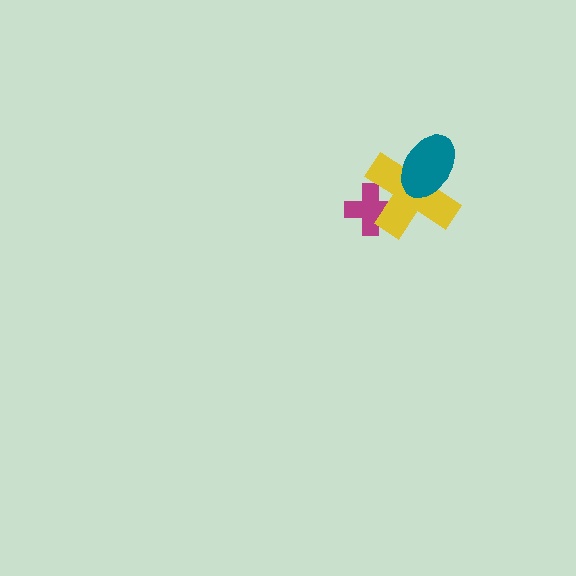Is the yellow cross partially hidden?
Yes, it is partially covered by another shape.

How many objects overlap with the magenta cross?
1 object overlaps with the magenta cross.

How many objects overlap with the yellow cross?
2 objects overlap with the yellow cross.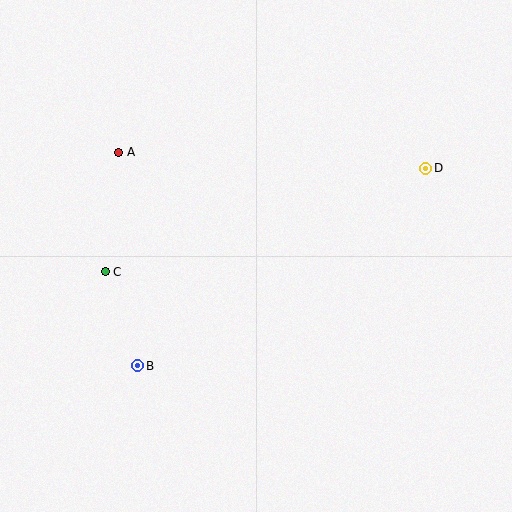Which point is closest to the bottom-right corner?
Point D is closest to the bottom-right corner.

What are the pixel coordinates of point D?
Point D is at (426, 168).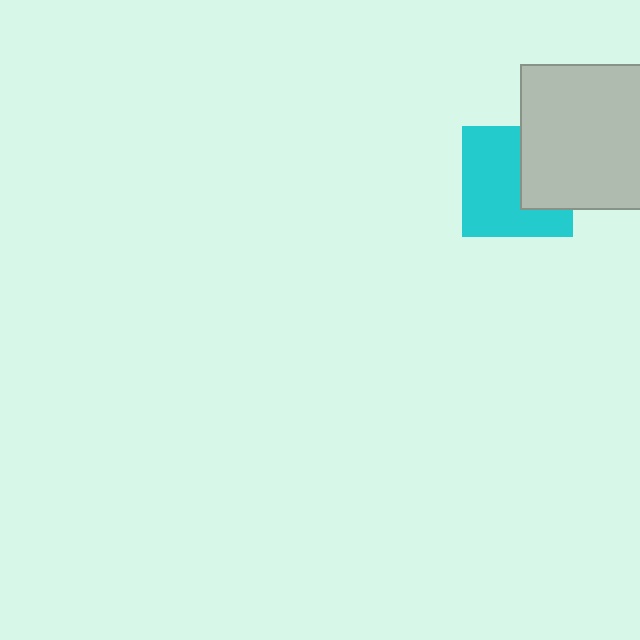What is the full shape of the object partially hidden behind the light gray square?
The partially hidden object is a cyan square.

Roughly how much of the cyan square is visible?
About half of it is visible (roughly 64%).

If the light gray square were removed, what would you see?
You would see the complete cyan square.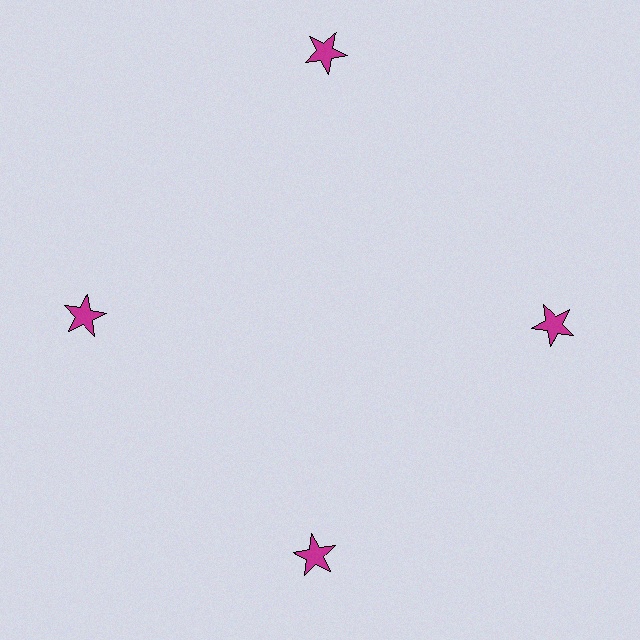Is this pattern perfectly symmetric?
No. The 4 magenta stars are arranged in a ring, but one element near the 12 o'clock position is pushed outward from the center, breaking the 4-fold rotational symmetry.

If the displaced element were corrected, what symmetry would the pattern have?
It would have 4-fold rotational symmetry — the pattern would map onto itself every 90 degrees.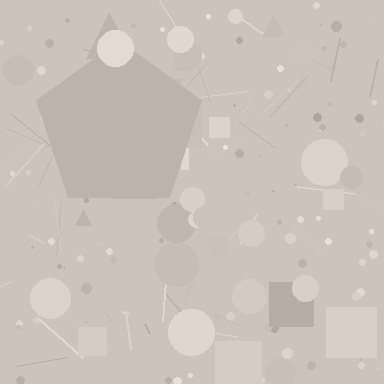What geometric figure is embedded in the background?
A pentagon is embedded in the background.